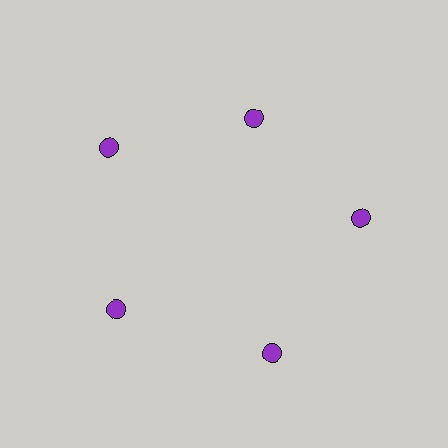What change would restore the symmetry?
The symmetry would be restored by moving it outward, back onto the ring so that all 5 circles sit at equal angles and equal distance from the center.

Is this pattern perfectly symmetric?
No. The 5 purple circles are arranged in a ring, but one element near the 1 o'clock position is pulled inward toward the center, breaking the 5-fold rotational symmetry.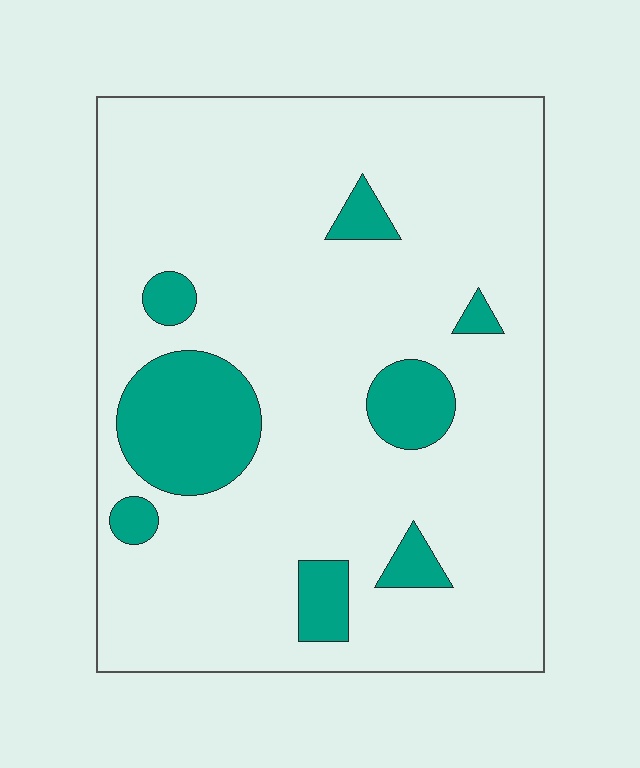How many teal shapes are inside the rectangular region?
8.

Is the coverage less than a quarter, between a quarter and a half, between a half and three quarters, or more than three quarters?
Less than a quarter.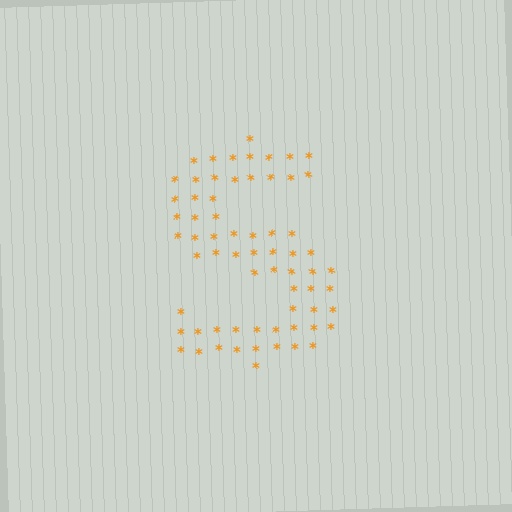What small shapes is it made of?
It is made of small asterisks.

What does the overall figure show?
The overall figure shows the letter S.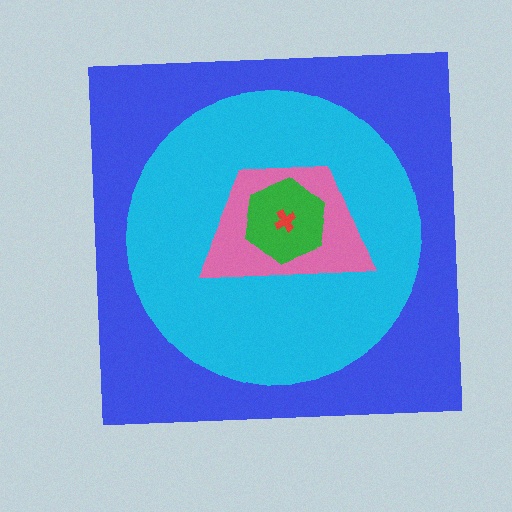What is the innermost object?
The red cross.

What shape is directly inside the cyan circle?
The pink trapezoid.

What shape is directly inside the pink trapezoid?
The green hexagon.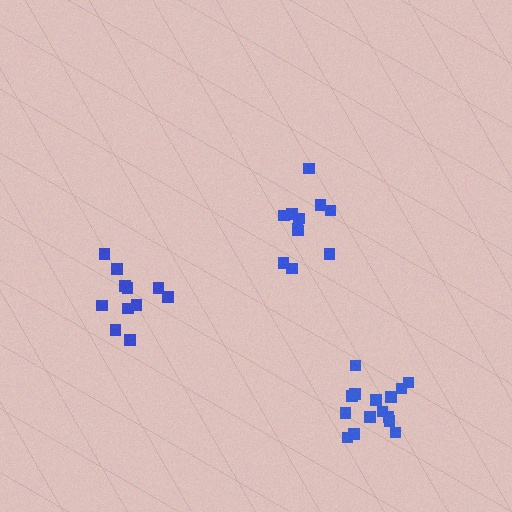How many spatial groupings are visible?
There are 3 spatial groupings.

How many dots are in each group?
Group 1: 11 dots, Group 2: 15 dots, Group 3: 11 dots (37 total).